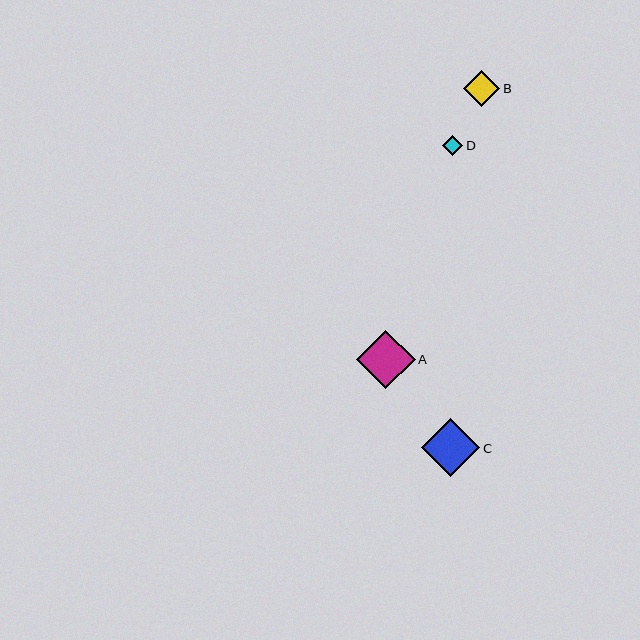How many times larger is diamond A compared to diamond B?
Diamond A is approximately 1.6 times the size of diamond B.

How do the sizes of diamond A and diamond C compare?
Diamond A and diamond C are approximately the same size.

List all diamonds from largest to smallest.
From largest to smallest: A, C, B, D.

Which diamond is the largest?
Diamond A is the largest with a size of approximately 59 pixels.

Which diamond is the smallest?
Diamond D is the smallest with a size of approximately 20 pixels.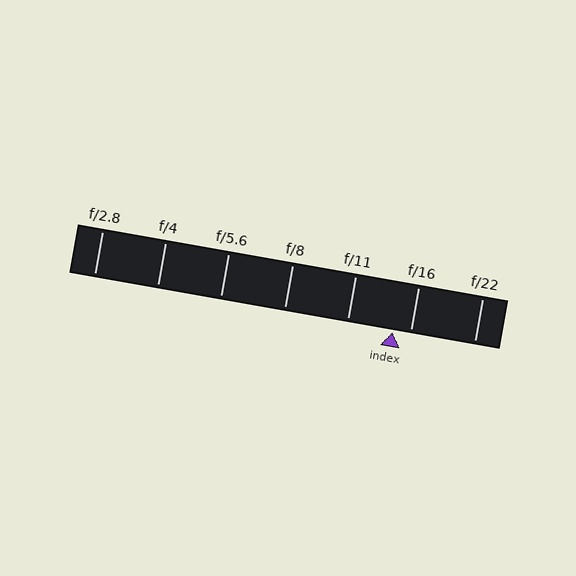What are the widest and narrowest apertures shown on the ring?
The widest aperture shown is f/2.8 and the narrowest is f/22.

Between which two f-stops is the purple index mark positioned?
The index mark is between f/11 and f/16.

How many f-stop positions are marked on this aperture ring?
There are 7 f-stop positions marked.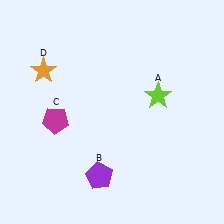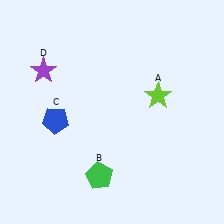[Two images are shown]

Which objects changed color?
B changed from purple to green. C changed from magenta to blue. D changed from orange to purple.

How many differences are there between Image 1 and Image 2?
There are 3 differences between the two images.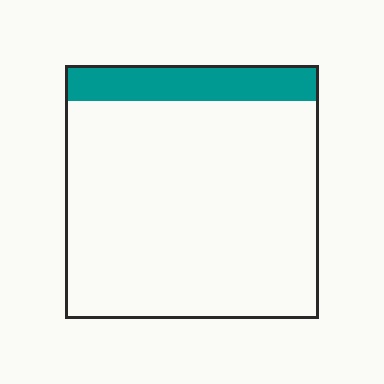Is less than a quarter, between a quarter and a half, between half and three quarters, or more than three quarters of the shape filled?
Less than a quarter.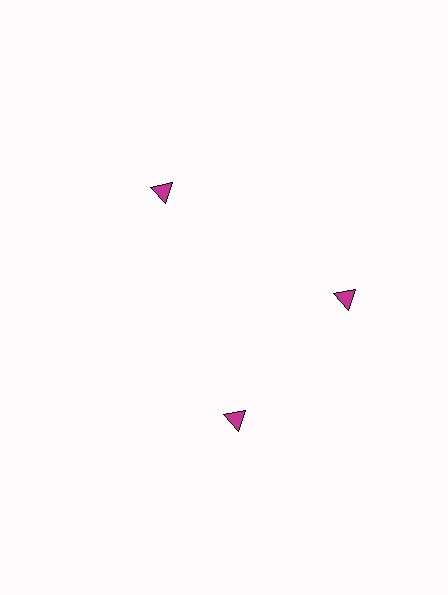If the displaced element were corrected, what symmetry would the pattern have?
It would have 3-fold rotational symmetry — the pattern would map onto itself every 120 degrees.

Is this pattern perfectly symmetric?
No. The 3 magenta triangles are arranged in a ring, but one element near the 7 o'clock position is rotated out of alignment along the ring, breaking the 3-fold rotational symmetry.